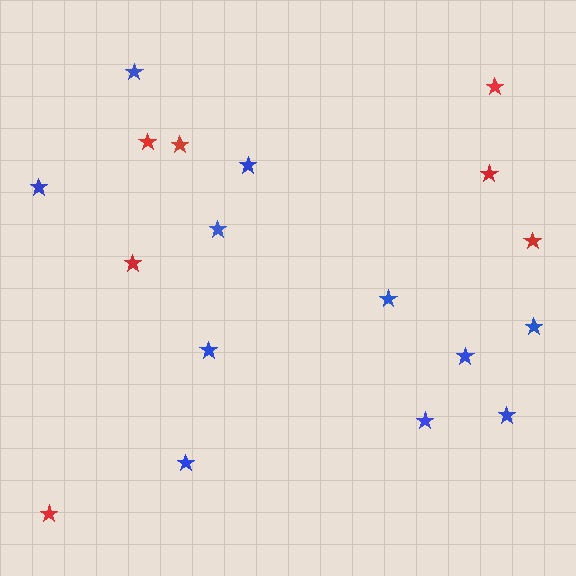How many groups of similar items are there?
There are 2 groups: one group of red stars (7) and one group of blue stars (11).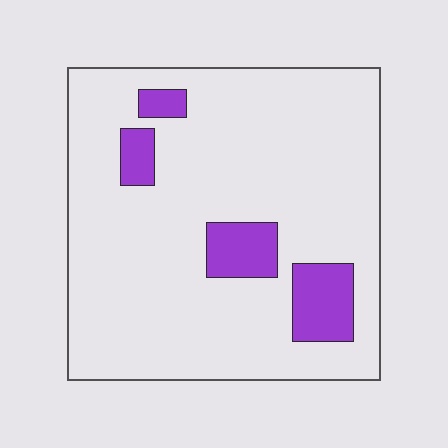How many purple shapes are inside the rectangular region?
4.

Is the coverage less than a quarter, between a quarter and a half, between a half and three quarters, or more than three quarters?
Less than a quarter.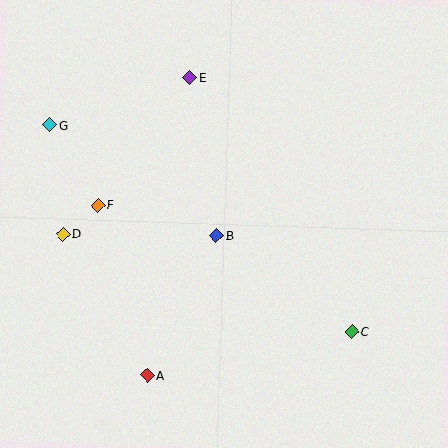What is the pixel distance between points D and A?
The distance between D and A is 164 pixels.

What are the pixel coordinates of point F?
Point F is at (98, 205).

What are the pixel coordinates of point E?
Point E is at (190, 77).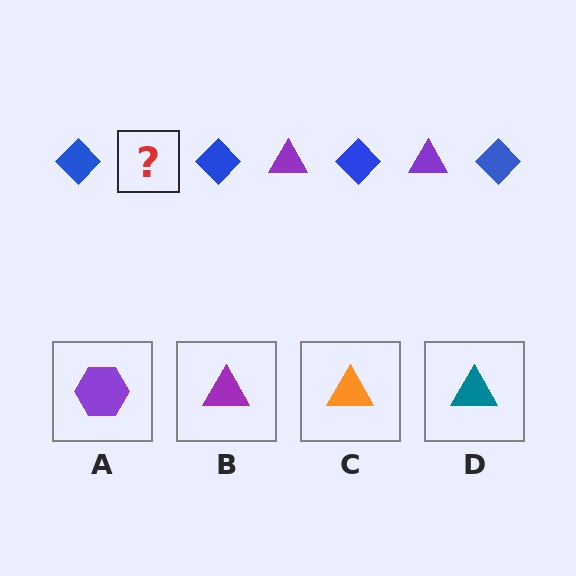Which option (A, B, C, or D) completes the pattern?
B.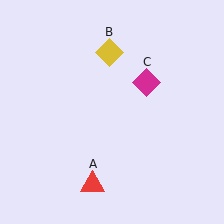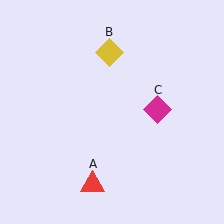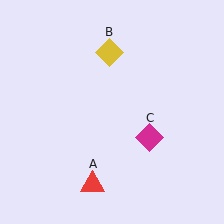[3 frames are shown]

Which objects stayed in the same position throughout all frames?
Red triangle (object A) and yellow diamond (object B) remained stationary.